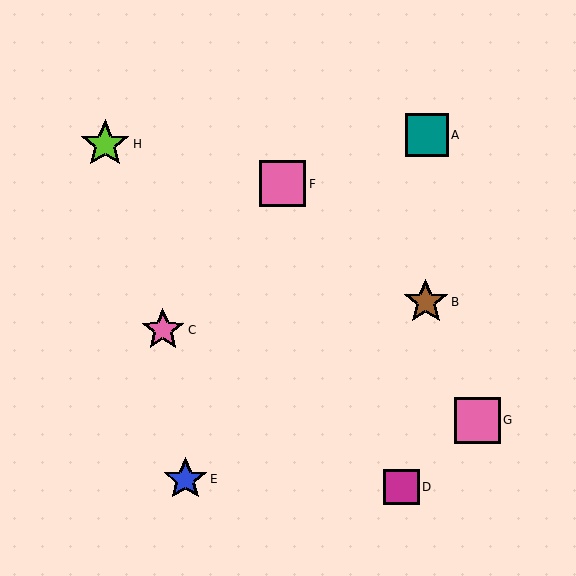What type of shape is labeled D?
Shape D is a magenta square.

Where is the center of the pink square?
The center of the pink square is at (283, 184).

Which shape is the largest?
The lime star (labeled H) is the largest.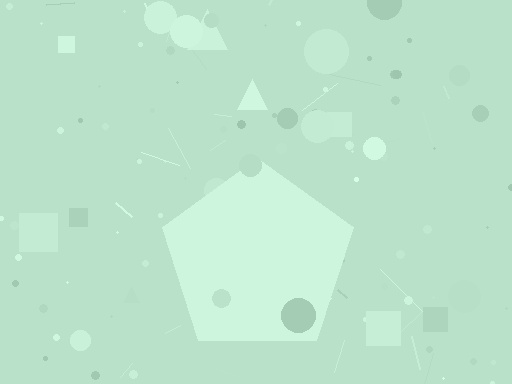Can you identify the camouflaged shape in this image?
The camouflaged shape is a pentagon.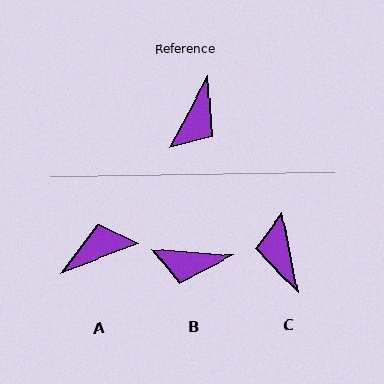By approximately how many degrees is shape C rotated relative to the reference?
Approximately 141 degrees clockwise.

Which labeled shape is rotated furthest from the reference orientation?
C, about 141 degrees away.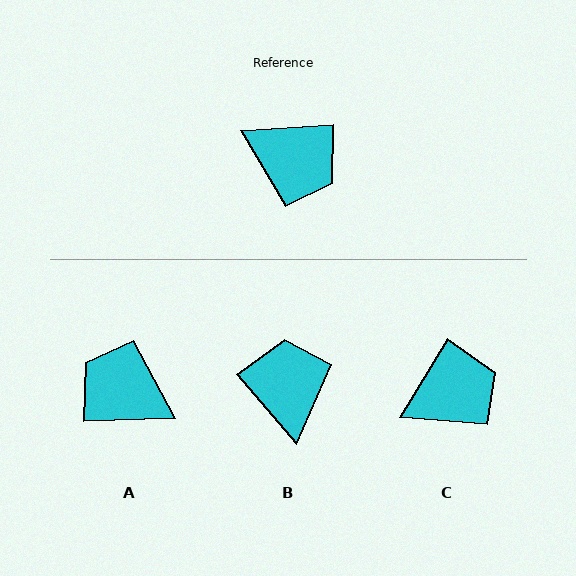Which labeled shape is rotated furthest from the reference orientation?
A, about 178 degrees away.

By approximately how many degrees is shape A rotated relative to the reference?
Approximately 178 degrees counter-clockwise.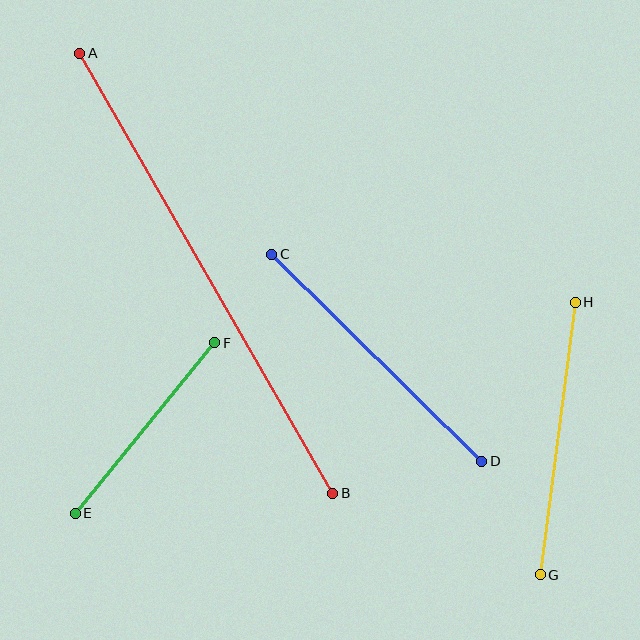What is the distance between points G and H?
The distance is approximately 275 pixels.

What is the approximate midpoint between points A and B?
The midpoint is at approximately (206, 273) pixels.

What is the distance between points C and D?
The distance is approximately 295 pixels.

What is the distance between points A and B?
The distance is approximately 507 pixels.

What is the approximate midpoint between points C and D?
The midpoint is at approximately (377, 358) pixels.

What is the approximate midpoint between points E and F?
The midpoint is at approximately (145, 428) pixels.